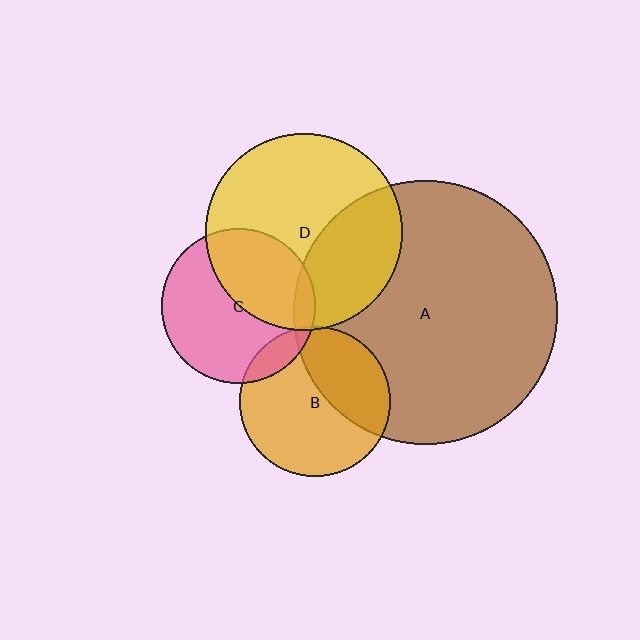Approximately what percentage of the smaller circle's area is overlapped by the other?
Approximately 40%.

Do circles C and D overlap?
Yes.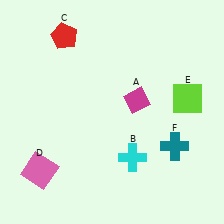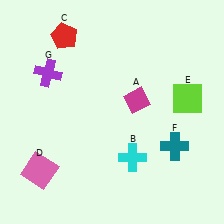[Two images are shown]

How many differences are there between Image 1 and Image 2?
There is 1 difference between the two images.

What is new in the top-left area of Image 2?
A purple cross (G) was added in the top-left area of Image 2.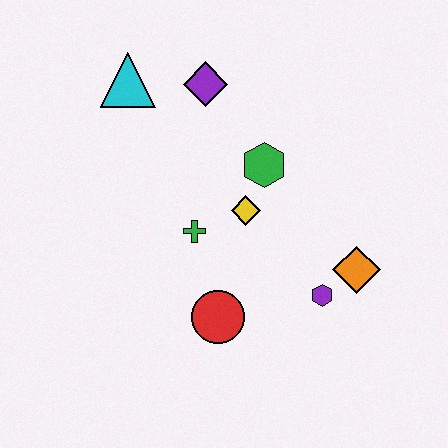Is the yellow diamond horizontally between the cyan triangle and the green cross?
No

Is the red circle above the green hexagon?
No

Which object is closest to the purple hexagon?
The orange diamond is closest to the purple hexagon.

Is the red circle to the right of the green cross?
Yes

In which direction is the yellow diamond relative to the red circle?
The yellow diamond is above the red circle.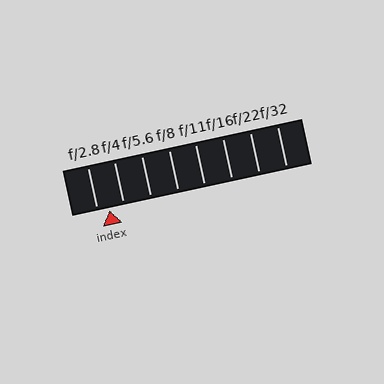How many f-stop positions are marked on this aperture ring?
There are 8 f-stop positions marked.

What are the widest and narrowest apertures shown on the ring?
The widest aperture shown is f/2.8 and the narrowest is f/32.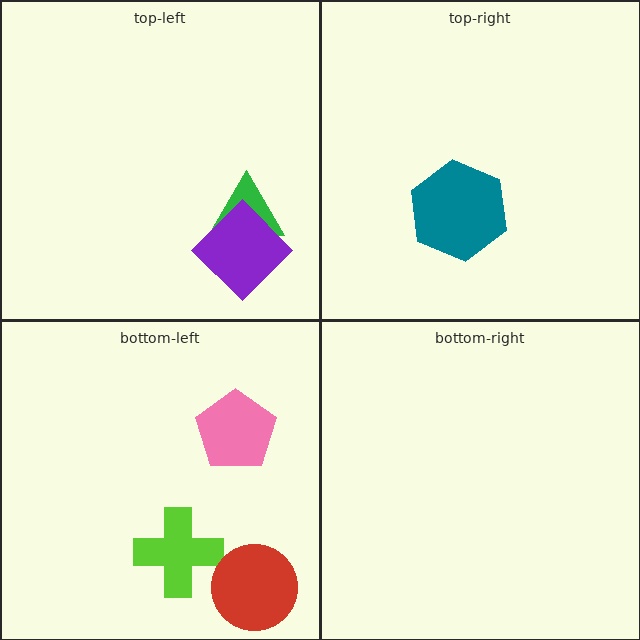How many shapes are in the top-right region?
1.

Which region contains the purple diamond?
The top-left region.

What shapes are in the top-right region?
The teal hexagon.